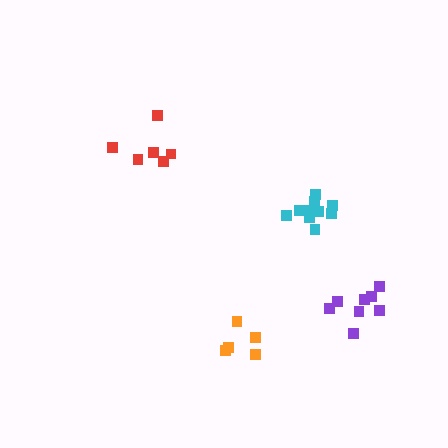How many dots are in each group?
Group 1: 8 dots, Group 2: 6 dots, Group 3: 11 dots, Group 4: 5 dots (30 total).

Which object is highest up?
The red cluster is topmost.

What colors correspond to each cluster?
The clusters are colored: purple, red, cyan, orange.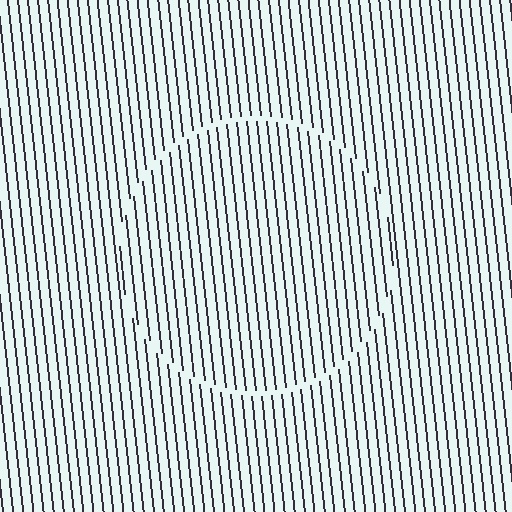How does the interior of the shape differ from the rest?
The interior of the shape contains the same grating, shifted by half a period — the contour is defined by the phase discontinuity where line-ends from the inner and outer gratings abut.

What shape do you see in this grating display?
An illusory circle. The interior of the shape contains the same grating, shifted by half a period — the contour is defined by the phase discontinuity where line-ends from the inner and outer gratings abut.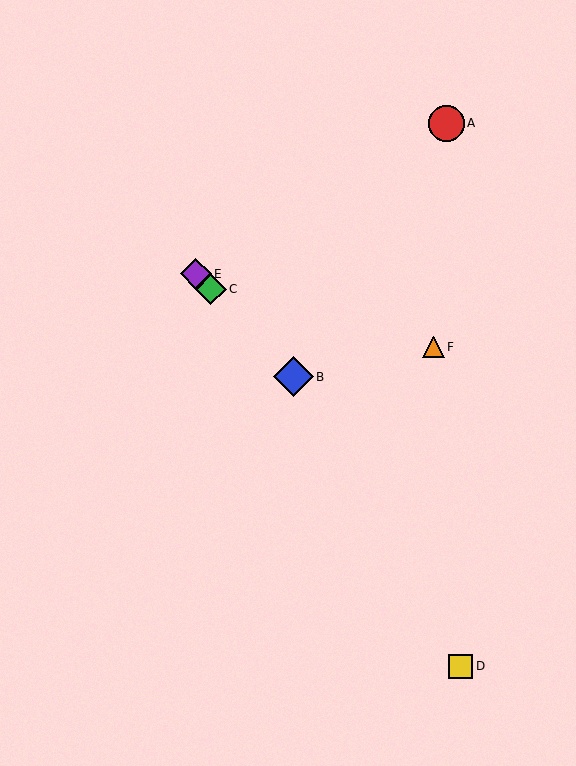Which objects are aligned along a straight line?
Objects B, C, E are aligned along a straight line.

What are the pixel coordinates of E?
Object E is at (196, 274).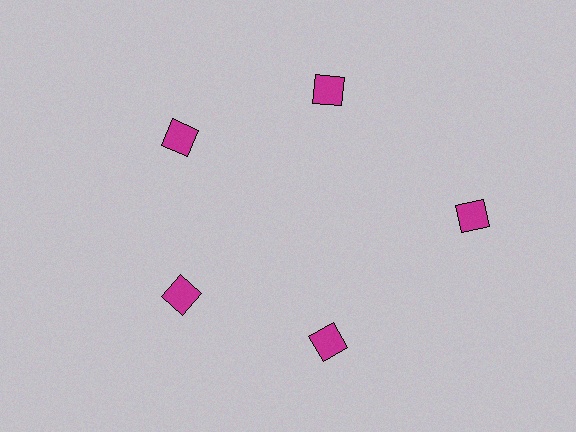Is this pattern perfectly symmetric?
No. The 5 magenta diamonds are arranged in a ring, but one element near the 3 o'clock position is pushed outward from the center, breaking the 5-fold rotational symmetry.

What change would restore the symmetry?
The symmetry would be restored by moving it inward, back onto the ring so that all 5 diamonds sit at equal angles and equal distance from the center.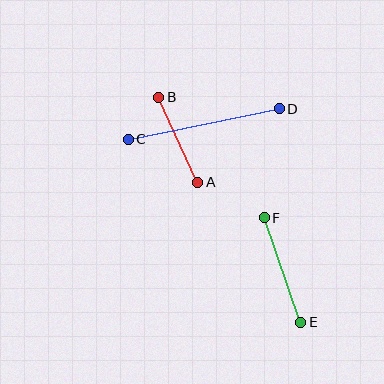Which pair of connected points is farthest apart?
Points C and D are farthest apart.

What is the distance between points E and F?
The distance is approximately 111 pixels.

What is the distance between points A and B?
The distance is approximately 94 pixels.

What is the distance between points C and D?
The distance is approximately 154 pixels.